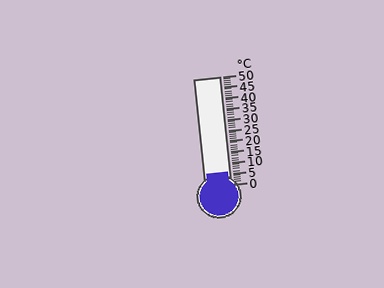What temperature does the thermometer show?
The thermometer shows approximately 6°C.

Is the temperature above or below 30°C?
The temperature is below 30°C.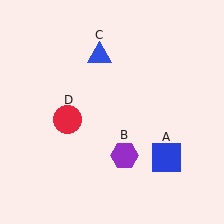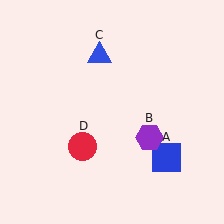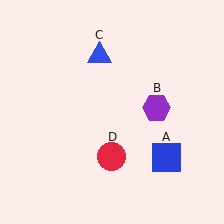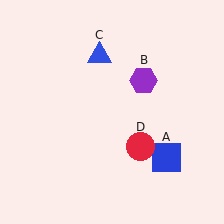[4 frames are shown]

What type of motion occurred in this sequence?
The purple hexagon (object B), red circle (object D) rotated counterclockwise around the center of the scene.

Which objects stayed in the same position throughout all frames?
Blue square (object A) and blue triangle (object C) remained stationary.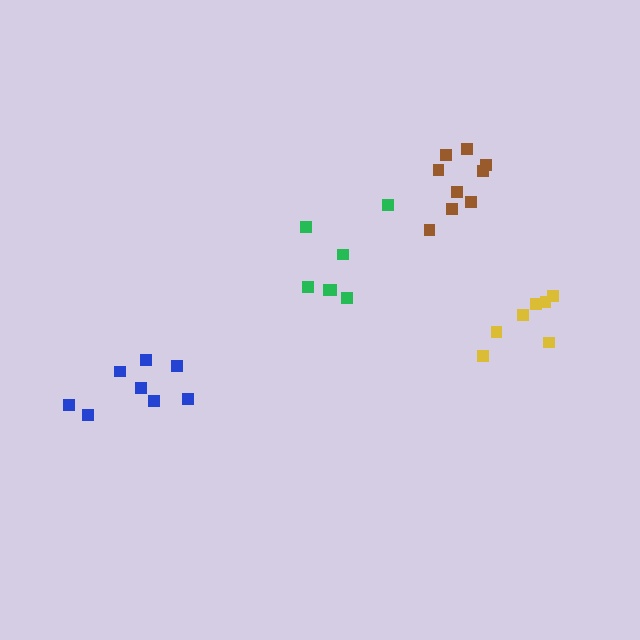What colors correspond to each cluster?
The clusters are colored: yellow, blue, green, brown.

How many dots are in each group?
Group 1: 7 dots, Group 2: 8 dots, Group 3: 7 dots, Group 4: 9 dots (31 total).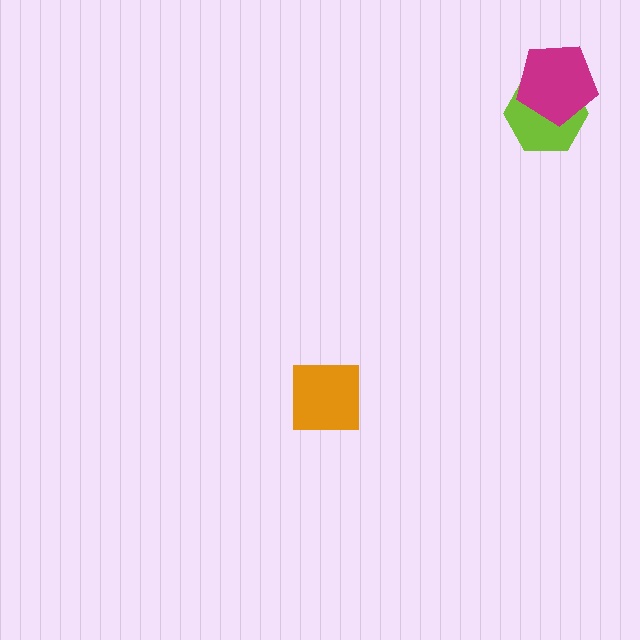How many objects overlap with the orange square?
0 objects overlap with the orange square.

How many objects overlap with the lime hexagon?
1 object overlaps with the lime hexagon.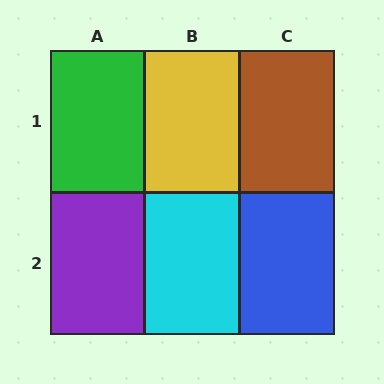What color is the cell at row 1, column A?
Green.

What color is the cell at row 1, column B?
Yellow.